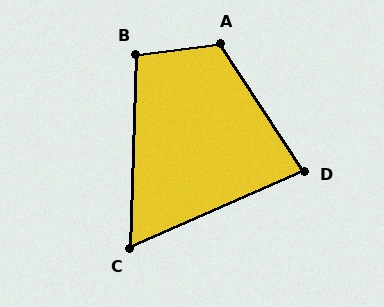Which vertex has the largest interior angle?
A, at approximately 116 degrees.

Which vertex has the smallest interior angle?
C, at approximately 64 degrees.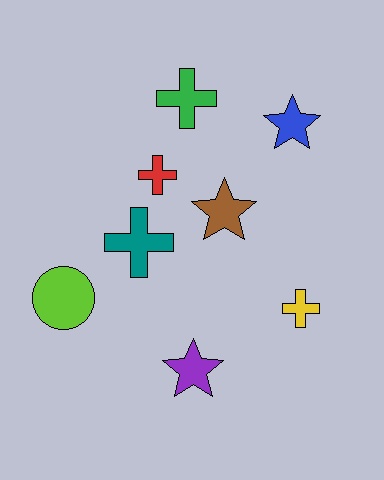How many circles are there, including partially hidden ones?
There is 1 circle.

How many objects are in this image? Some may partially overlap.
There are 8 objects.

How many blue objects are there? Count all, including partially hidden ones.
There is 1 blue object.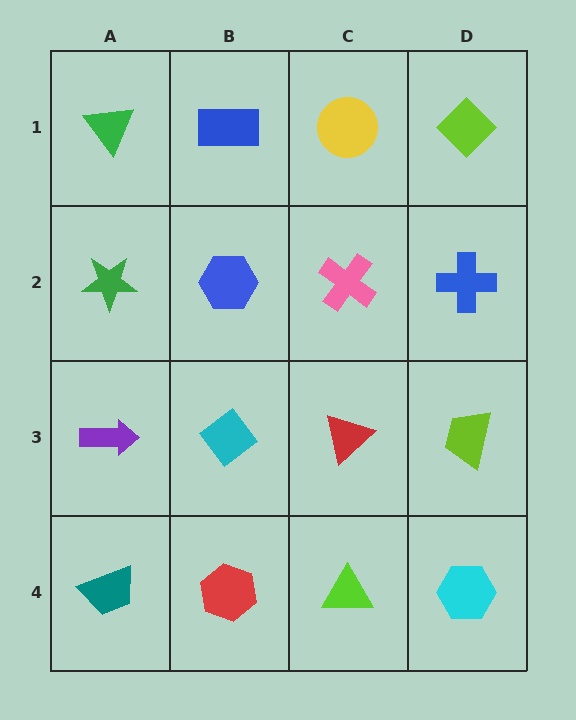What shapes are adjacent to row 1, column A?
A green star (row 2, column A), a blue rectangle (row 1, column B).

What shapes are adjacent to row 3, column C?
A pink cross (row 2, column C), a lime triangle (row 4, column C), a cyan diamond (row 3, column B), a lime trapezoid (row 3, column D).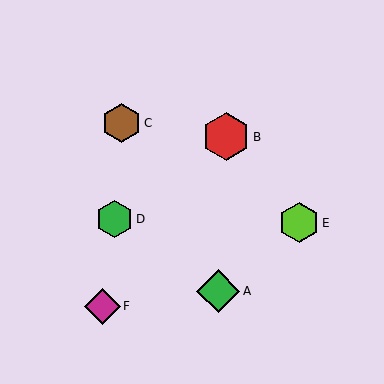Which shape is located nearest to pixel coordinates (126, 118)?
The brown hexagon (labeled C) at (121, 123) is nearest to that location.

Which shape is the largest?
The red hexagon (labeled B) is the largest.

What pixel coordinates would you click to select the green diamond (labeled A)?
Click at (218, 291) to select the green diamond A.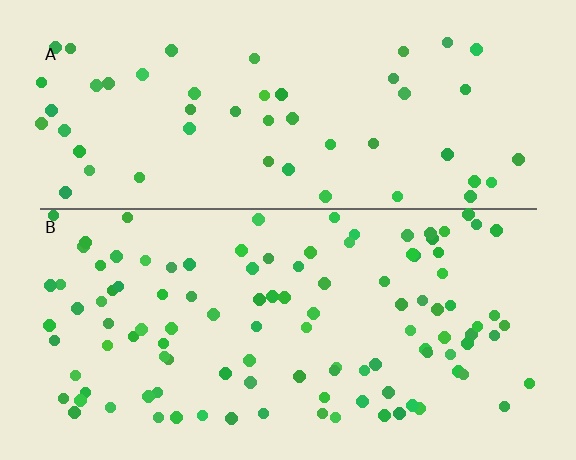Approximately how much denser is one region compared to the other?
Approximately 2.1× — region B over region A.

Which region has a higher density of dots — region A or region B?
B (the bottom).